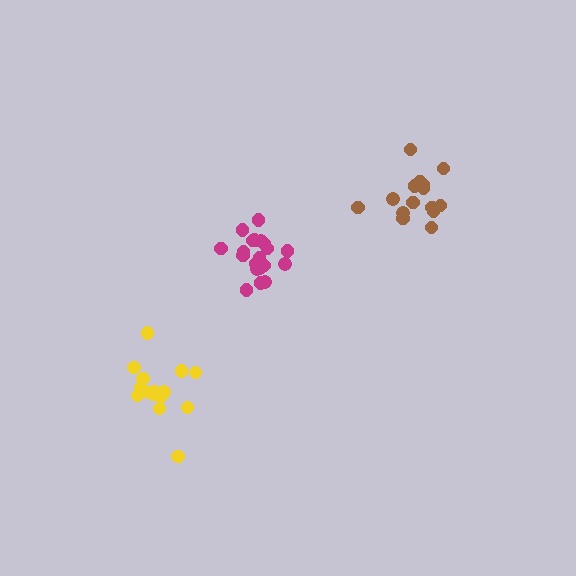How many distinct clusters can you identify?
There are 3 distinct clusters.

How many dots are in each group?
Group 1: 16 dots, Group 2: 15 dots, Group 3: 20 dots (51 total).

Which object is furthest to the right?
The brown cluster is rightmost.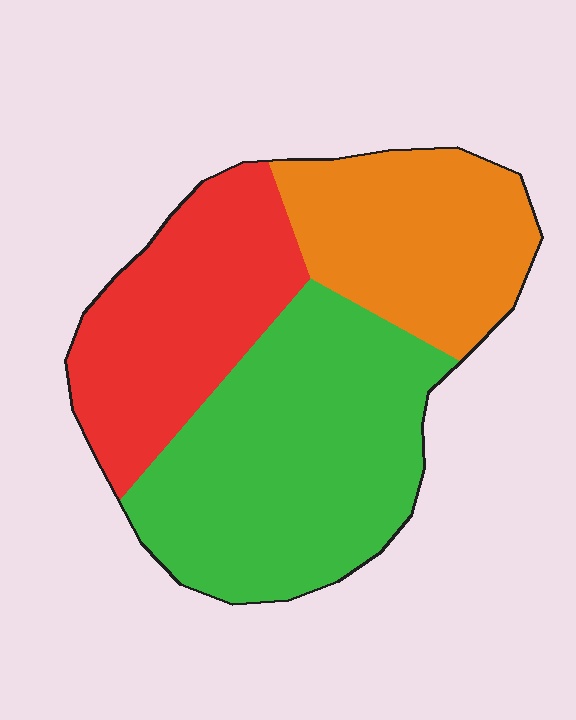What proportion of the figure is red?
Red takes up about one quarter (1/4) of the figure.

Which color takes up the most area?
Green, at roughly 45%.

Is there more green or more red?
Green.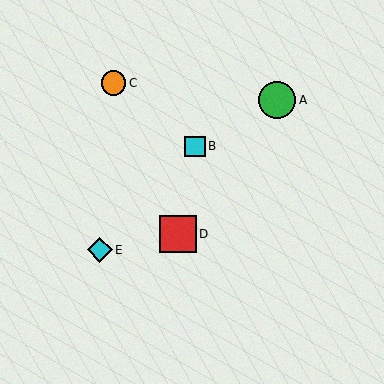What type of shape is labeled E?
Shape E is a cyan diamond.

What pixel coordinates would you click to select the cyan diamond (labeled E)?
Click at (100, 250) to select the cyan diamond E.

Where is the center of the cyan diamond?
The center of the cyan diamond is at (100, 250).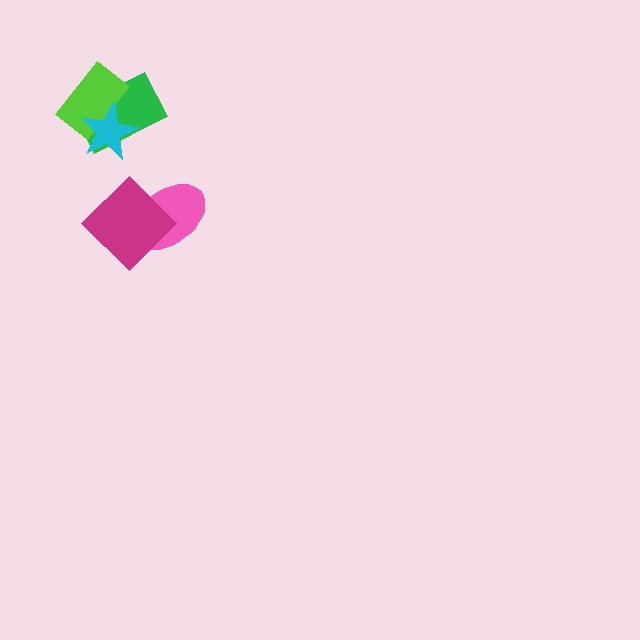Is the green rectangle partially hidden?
Yes, it is partially covered by another shape.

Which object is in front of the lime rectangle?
The cyan star is in front of the lime rectangle.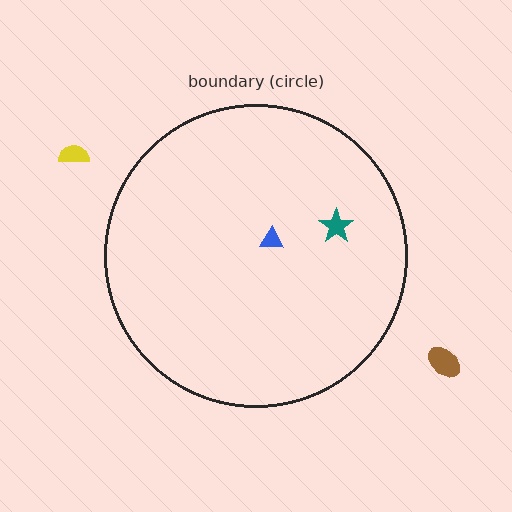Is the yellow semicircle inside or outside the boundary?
Outside.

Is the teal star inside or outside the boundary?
Inside.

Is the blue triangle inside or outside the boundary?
Inside.